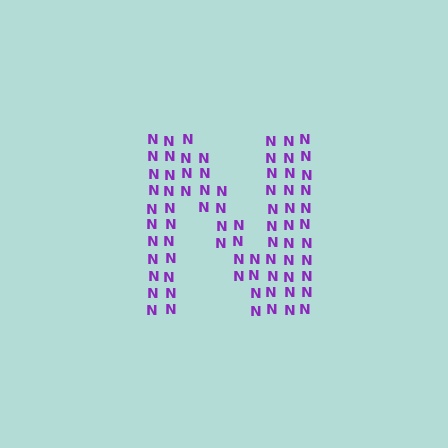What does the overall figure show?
The overall figure shows the letter N.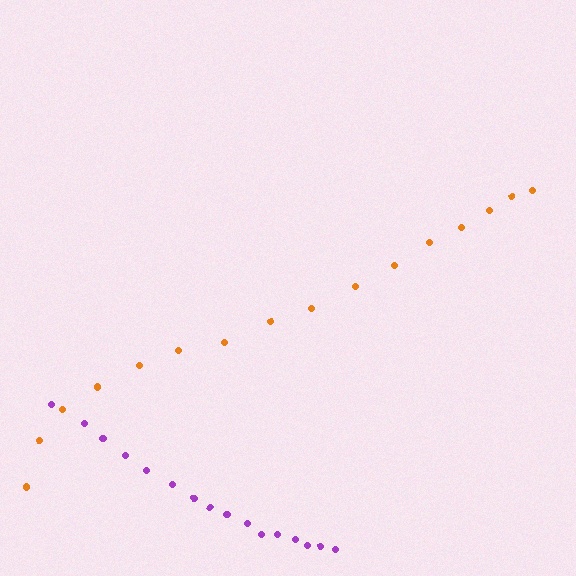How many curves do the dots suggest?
There are 2 distinct paths.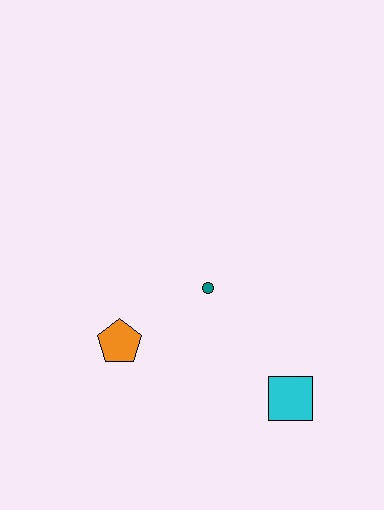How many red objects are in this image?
There are no red objects.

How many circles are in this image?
There is 1 circle.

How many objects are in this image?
There are 3 objects.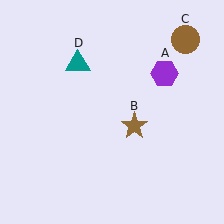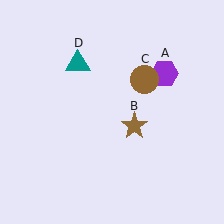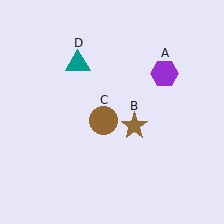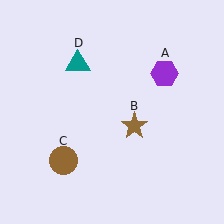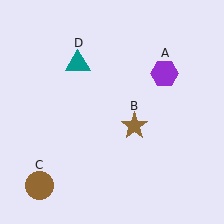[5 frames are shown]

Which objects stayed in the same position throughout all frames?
Purple hexagon (object A) and brown star (object B) and teal triangle (object D) remained stationary.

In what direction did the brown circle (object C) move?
The brown circle (object C) moved down and to the left.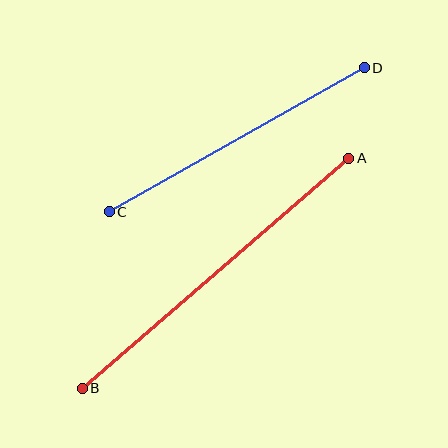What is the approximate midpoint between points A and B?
The midpoint is at approximately (215, 273) pixels.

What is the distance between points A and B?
The distance is approximately 352 pixels.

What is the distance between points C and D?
The distance is approximately 293 pixels.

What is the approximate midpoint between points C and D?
The midpoint is at approximately (237, 140) pixels.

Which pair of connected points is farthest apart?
Points A and B are farthest apart.